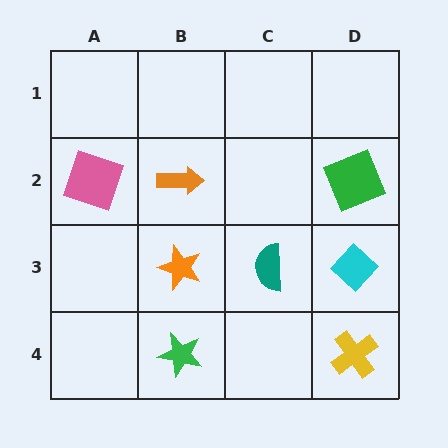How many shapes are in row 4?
2 shapes.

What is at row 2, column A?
A pink square.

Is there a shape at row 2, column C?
No, that cell is empty.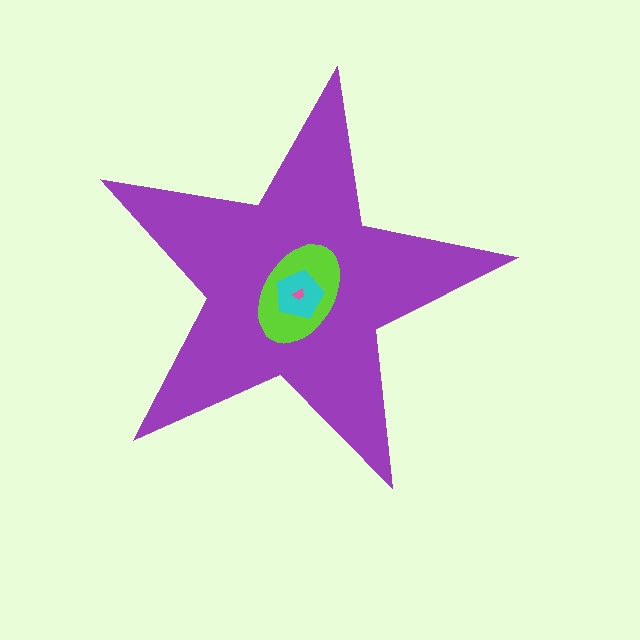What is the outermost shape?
The purple star.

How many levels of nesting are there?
4.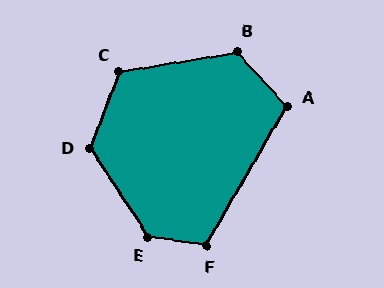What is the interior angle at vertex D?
Approximately 125 degrees (obtuse).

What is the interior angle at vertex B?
Approximately 123 degrees (obtuse).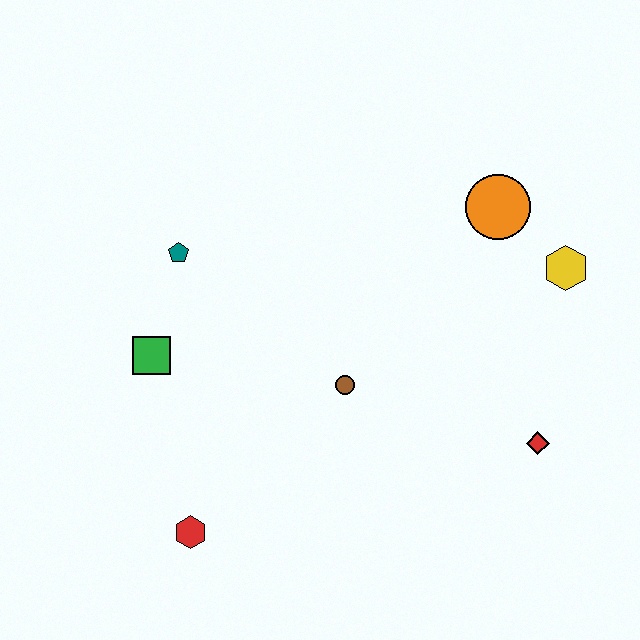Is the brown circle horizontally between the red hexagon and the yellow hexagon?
Yes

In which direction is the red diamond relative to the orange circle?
The red diamond is below the orange circle.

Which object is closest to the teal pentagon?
The green square is closest to the teal pentagon.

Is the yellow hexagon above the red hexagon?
Yes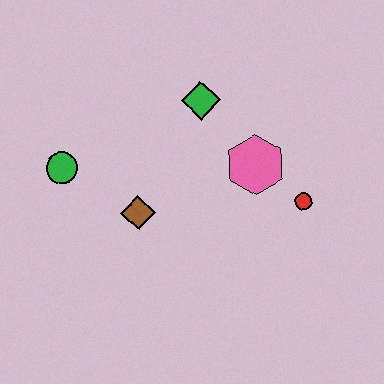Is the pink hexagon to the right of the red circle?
No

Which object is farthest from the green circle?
The red circle is farthest from the green circle.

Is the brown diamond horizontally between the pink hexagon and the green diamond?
No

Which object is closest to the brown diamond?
The green circle is closest to the brown diamond.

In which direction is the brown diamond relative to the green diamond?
The brown diamond is below the green diamond.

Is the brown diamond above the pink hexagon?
No